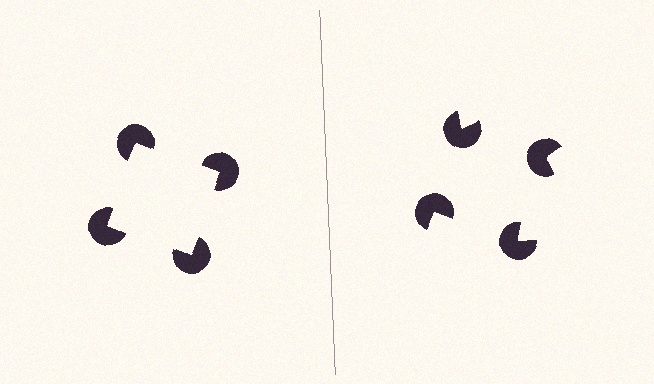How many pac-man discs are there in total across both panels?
8 — 4 on each side.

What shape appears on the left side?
An illusory square.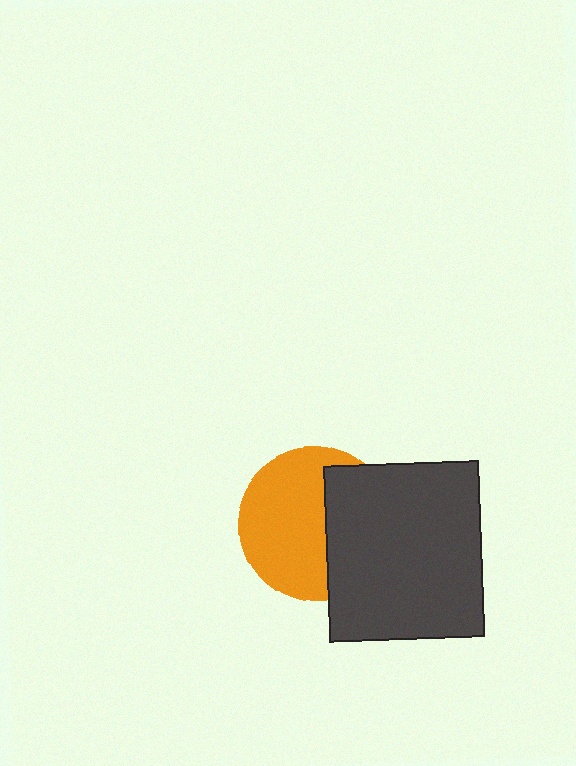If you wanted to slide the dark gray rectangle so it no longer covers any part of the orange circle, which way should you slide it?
Slide it right — that is the most direct way to separate the two shapes.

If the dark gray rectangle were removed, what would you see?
You would see the complete orange circle.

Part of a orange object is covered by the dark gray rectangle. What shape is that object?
It is a circle.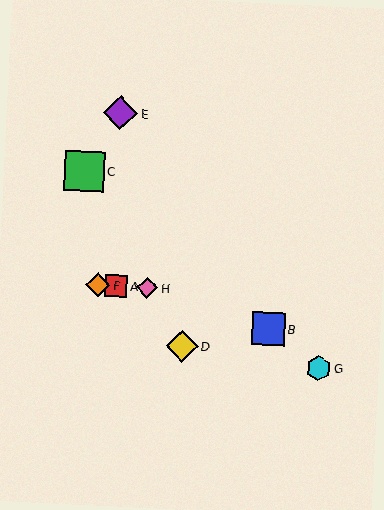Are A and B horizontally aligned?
No, A is at y≈286 and B is at y≈329.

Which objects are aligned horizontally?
Objects A, F, H are aligned horizontally.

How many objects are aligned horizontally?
3 objects (A, F, H) are aligned horizontally.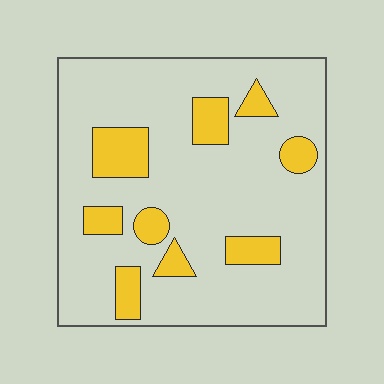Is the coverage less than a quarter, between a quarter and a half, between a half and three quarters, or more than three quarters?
Less than a quarter.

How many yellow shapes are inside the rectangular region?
9.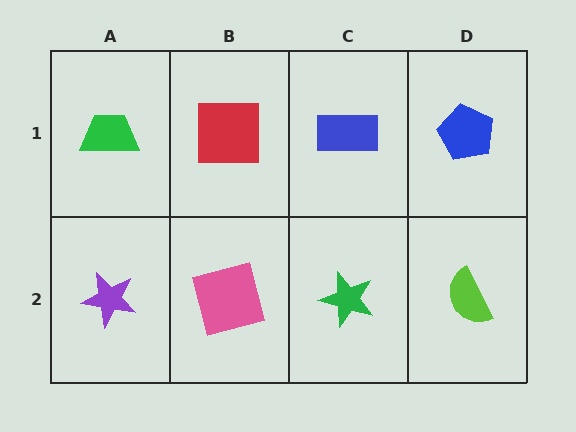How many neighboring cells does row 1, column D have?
2.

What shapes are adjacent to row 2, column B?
A red square (row 1, column B), a purple star (row 2, column A), a green star (row 2, column C).